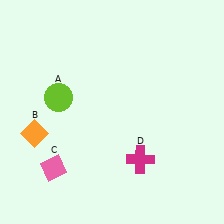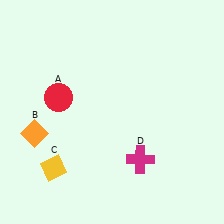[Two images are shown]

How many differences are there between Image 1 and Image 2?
There are 2 differences between the two images.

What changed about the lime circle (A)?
In Image 1, A is lime. In Image 2, it changed to red.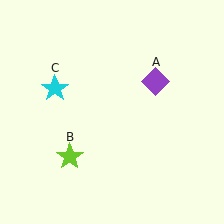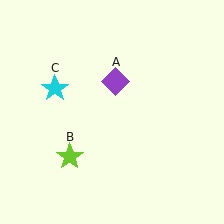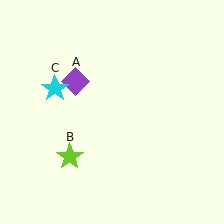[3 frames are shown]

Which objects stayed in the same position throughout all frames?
Lime star (object B) and cyan star (object C) remained stationary.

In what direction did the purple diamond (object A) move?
The purple diamond (object A) moved left.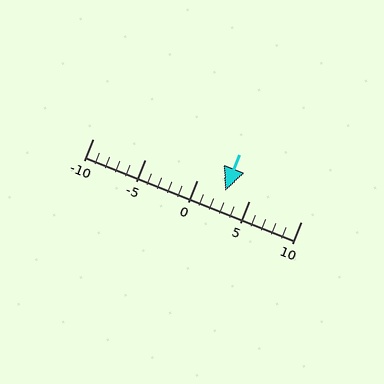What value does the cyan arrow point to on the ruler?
The cyan arrow points to approximately 3.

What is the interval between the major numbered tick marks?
The major tick marks are spaced 5 units apart.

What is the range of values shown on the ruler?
The ruler shows values from -10 to 10.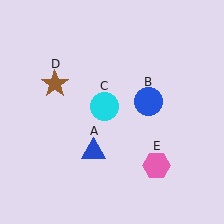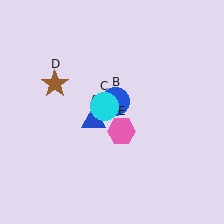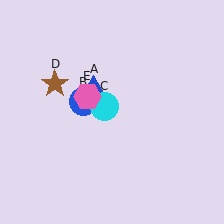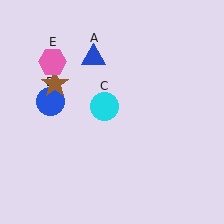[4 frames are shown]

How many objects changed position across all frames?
3 objects changed position: blue triangle (object A), blue circle (object B), pink hexagon (object E).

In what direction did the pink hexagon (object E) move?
The pink hexagon (object E) moved up and to the left.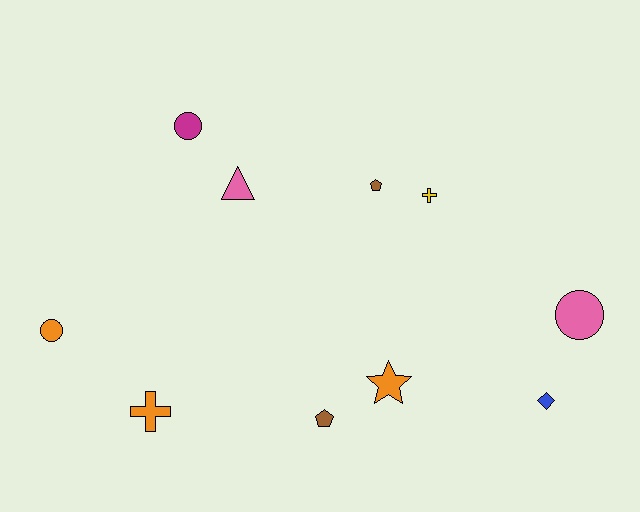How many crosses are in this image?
There are 2 crosses.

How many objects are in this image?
There are 10 objects.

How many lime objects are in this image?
There are no lime objects.